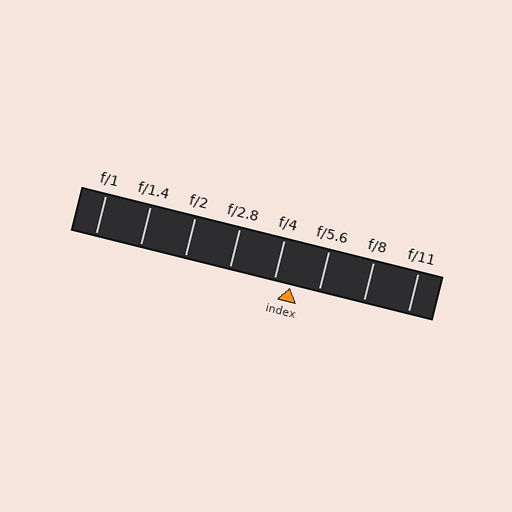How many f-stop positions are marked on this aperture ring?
There are 8 f-stop positions marked.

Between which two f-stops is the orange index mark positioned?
The index mark is between f/4 and f/5.6.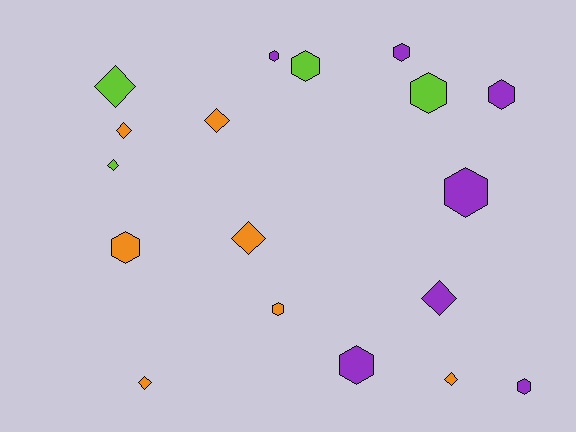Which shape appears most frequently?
Hexagon, with 10 objects.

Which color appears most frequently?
Purple, with 7 objects.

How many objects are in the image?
There are 18 objects.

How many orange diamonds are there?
There are 5 orange diamonds.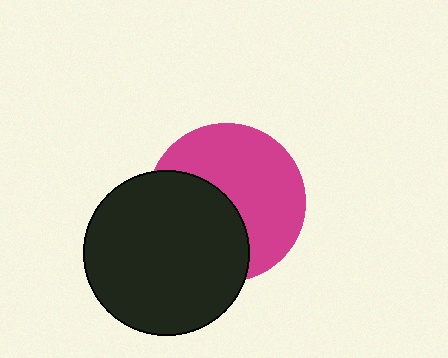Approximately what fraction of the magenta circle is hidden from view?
Roughly 43% of the magenta circle is hidden behind the black circle.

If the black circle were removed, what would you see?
You would see the complete magenta circle.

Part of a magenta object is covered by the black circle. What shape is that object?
It is a circle.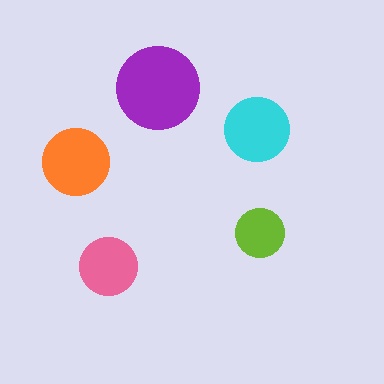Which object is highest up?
The purple circle is topmost.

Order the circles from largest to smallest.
the purple one, the orange one, the cyan one, the pink one, the lime one.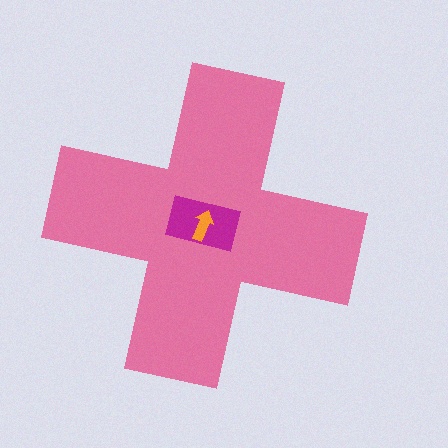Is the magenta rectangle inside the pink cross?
Yes.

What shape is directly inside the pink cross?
The magenta rectangle.